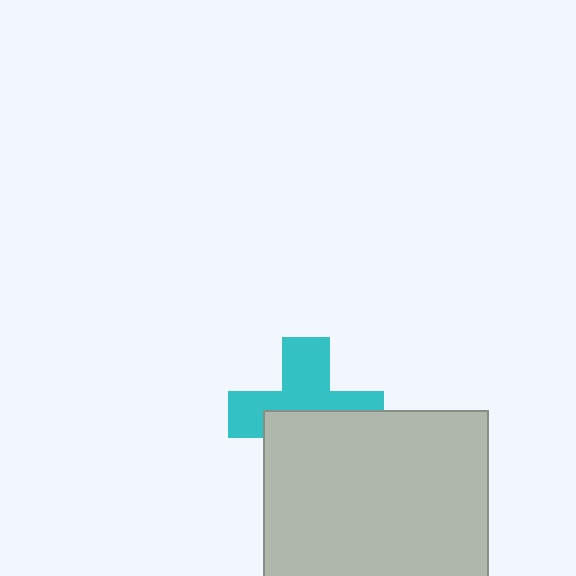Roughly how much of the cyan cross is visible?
About half of it is visible (roughly 52%).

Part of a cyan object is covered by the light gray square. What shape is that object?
It is a cross.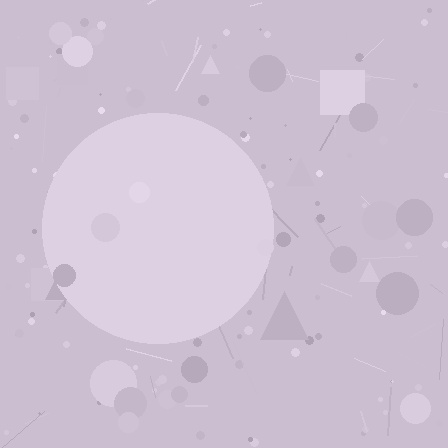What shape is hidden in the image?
A circle is hidden in the image.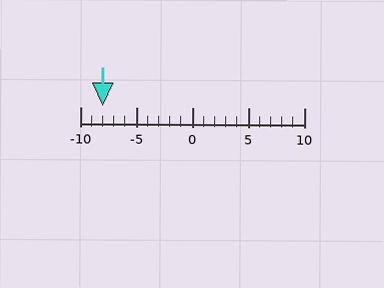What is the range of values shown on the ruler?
The ruler shows values from -10 to 10.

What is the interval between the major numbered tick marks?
The major tick marks are spaced 5 units apart.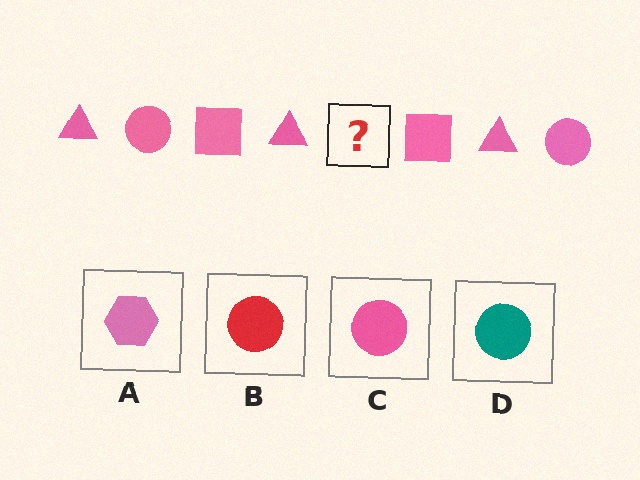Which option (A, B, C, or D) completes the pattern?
C.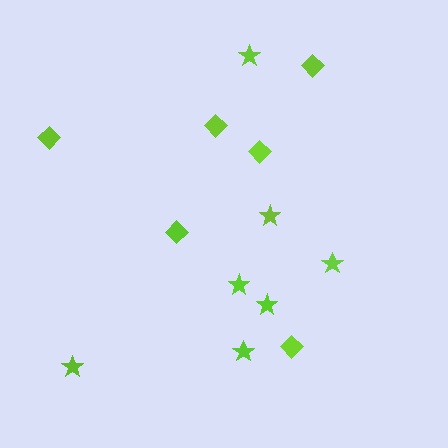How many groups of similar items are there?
There are 2 groups: one group of diamonds (6) and one group of stars (7).